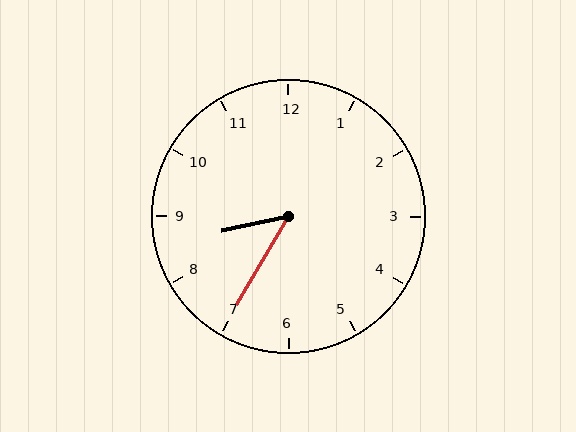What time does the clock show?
8:35.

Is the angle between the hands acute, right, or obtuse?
It is acute.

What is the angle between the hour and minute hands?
Approximately 48 degrees.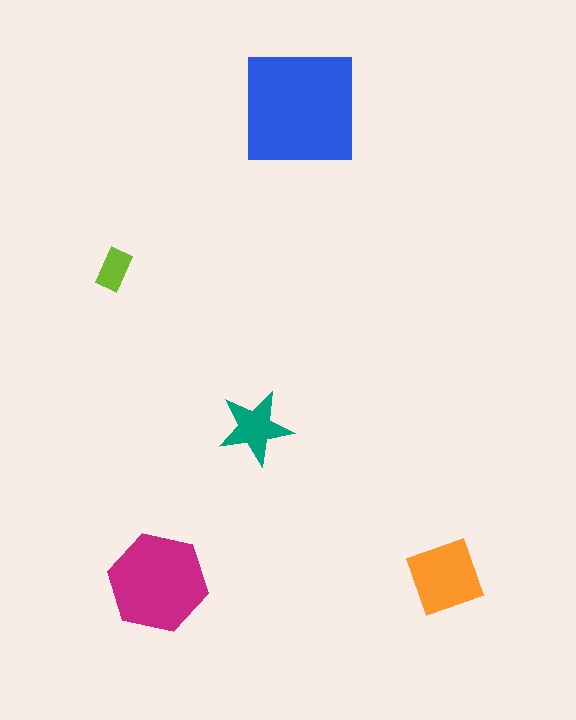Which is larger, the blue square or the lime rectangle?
The blue square.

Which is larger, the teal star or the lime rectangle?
The teal star.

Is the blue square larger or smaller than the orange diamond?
Larger.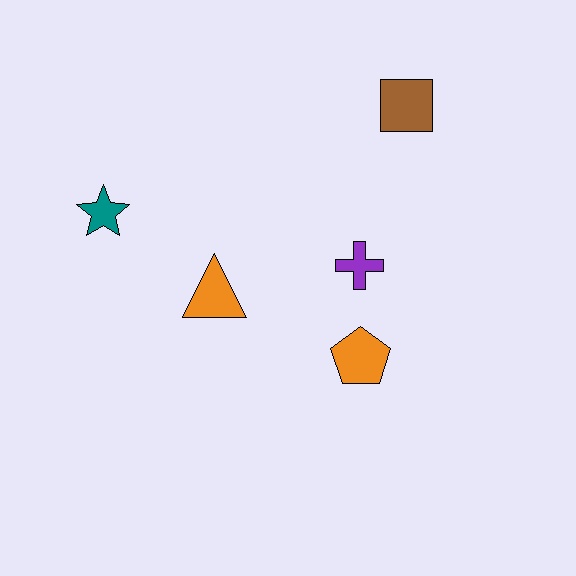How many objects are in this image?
There are 5 objects.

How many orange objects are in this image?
There are 2 orange objects.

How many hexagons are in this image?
There are no hexagons.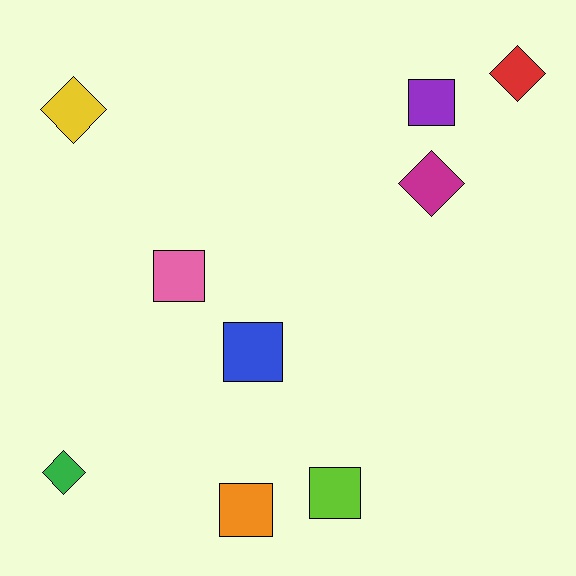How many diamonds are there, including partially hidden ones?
There are 4 diamonds.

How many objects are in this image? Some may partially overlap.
There are 9 objects.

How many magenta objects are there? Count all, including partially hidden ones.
There is 1 magenta object.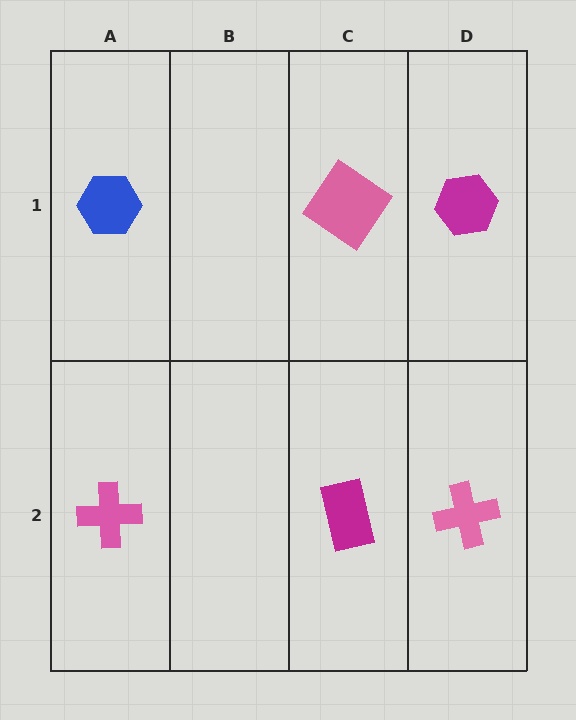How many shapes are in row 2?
3 shapes.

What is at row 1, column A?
A blue hexagon.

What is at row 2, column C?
A magenta rectangle.